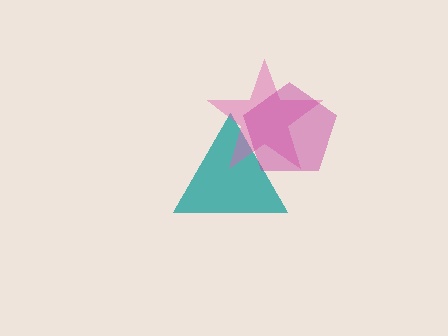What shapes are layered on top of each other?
The layered shapes are: a teal triangle, a pink star, a magenta pentagon.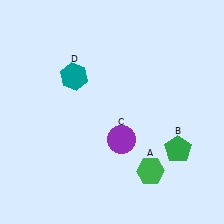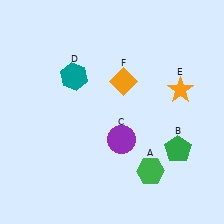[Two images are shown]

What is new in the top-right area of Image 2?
An orange diamond (F) was added in the top-right area of Image 2.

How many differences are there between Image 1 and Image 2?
There are 2 differences between the two images.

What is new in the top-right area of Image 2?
An orange star (E) was added in the top-right area of Image 2.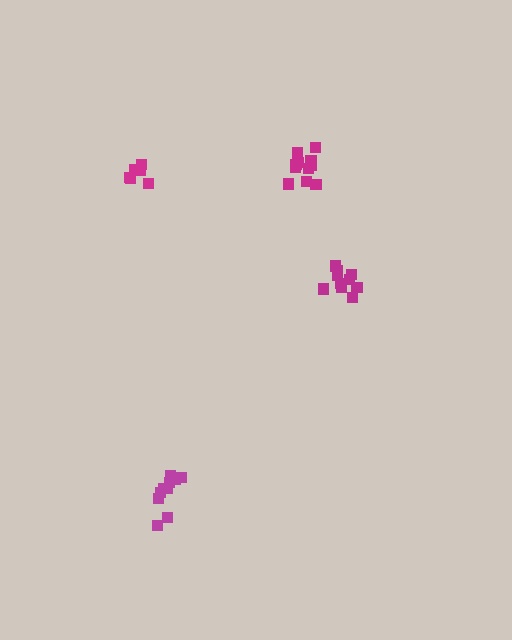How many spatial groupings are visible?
There are 4 spatial groupings.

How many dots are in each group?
Group 1: 12 dots, Group 2: 7 dots, Group 3: 10 dots, Group 4: 10 dots (39 total).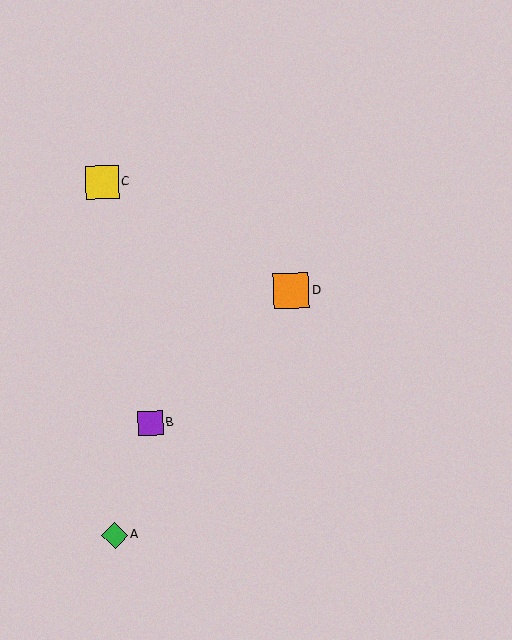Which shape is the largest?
The orange square (labeled D) is the largest.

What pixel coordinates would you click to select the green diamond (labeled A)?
Click at (115, 535) to select the green diamond A.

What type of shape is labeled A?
Shape A is a green diamond.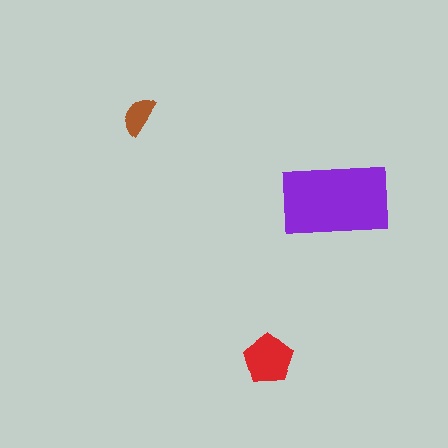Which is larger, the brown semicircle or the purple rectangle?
The purple rectangle.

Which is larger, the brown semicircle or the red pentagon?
The red pentagon.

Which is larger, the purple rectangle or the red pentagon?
The purple rectangle.